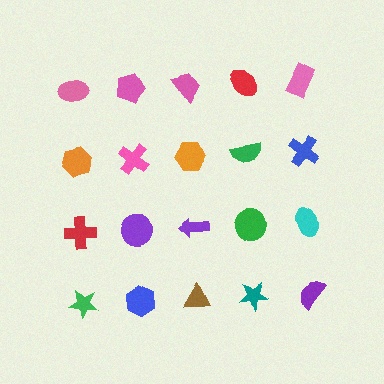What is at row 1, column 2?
A pink pentagon.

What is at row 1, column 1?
A pink ellipse.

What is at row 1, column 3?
A pink trapezoid.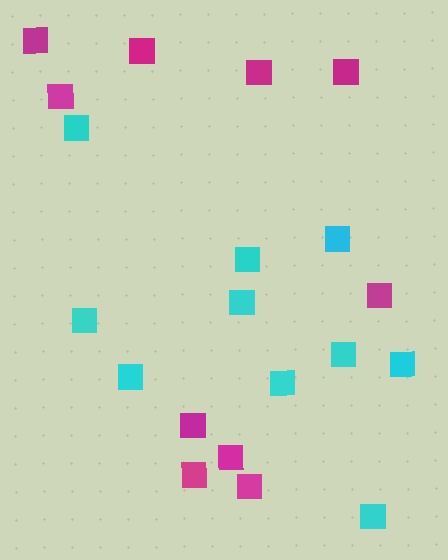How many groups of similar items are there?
There are 2 groups: one group of magenta squares (10) and one group of cyan squares (10).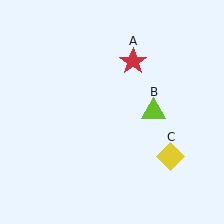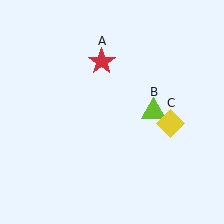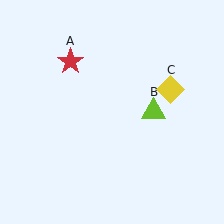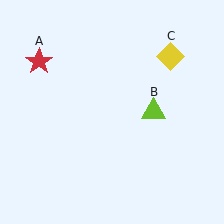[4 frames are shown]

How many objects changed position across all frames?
2 objects changed position: red star (object A), yellow diamond (object C).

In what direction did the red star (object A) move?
The red star (object A) moved left.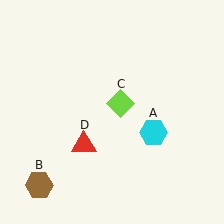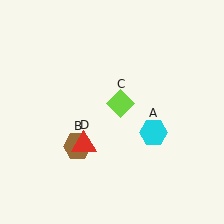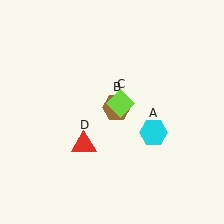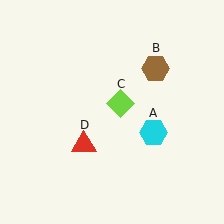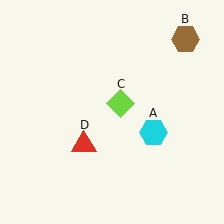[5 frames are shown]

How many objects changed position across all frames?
1 object changed position: brown hexagon (object B).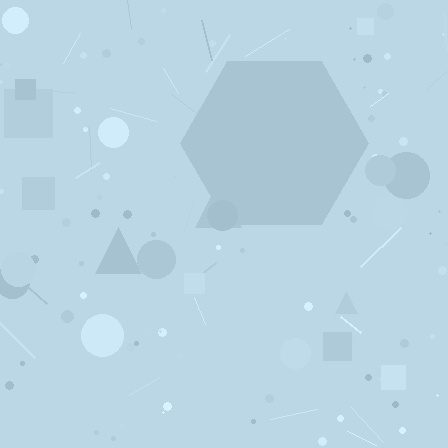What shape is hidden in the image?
A hexagon is hidden in the image.